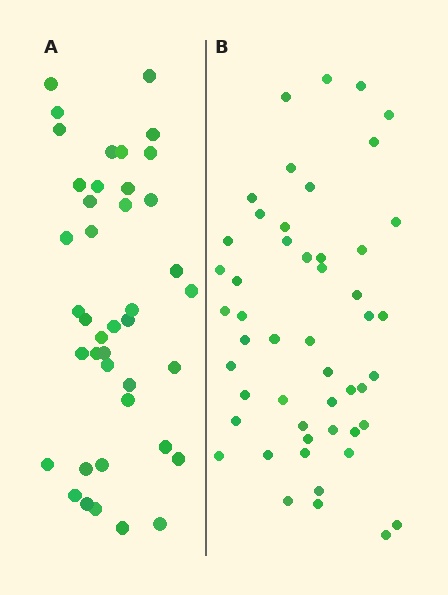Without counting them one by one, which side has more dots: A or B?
Region B (the right region) has more dots.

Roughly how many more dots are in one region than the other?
Region B has roughly 8 or so more dots than region A.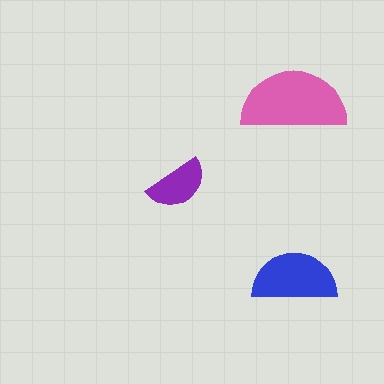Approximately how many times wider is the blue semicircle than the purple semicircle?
About 1.5 times wider.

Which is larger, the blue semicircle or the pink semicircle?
The pink one.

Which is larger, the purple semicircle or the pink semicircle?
The pink one.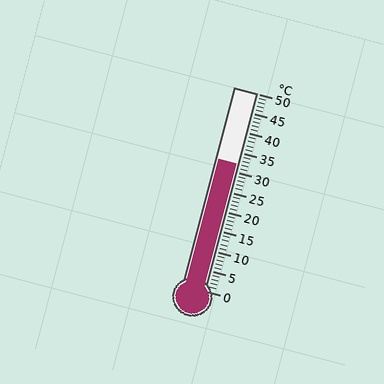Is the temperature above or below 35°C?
The temperature is below 35°C.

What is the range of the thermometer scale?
The thermometer scale ranges from 0°C to 50°C.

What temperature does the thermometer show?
The thermometer shows approximately 32°C.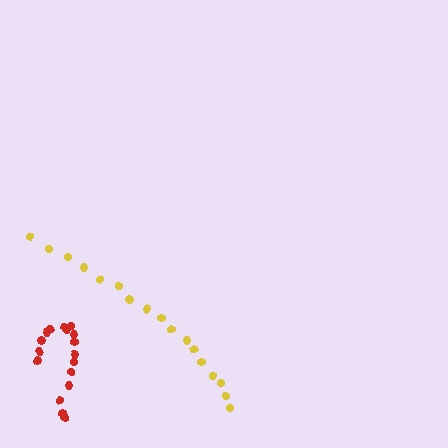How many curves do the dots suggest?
There are 2 distinct paths.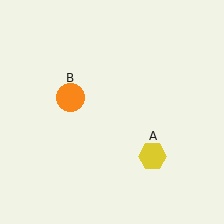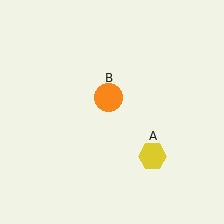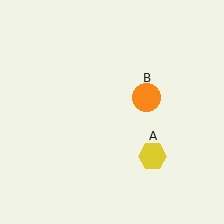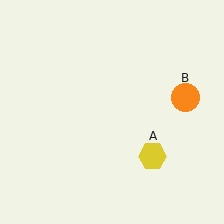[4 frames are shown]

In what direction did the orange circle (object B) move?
The orange circle (object B) moved right.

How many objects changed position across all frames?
1 object changed position: orange circle (object B).